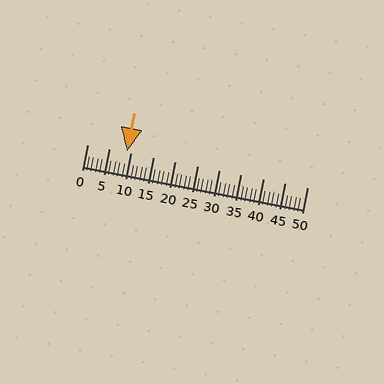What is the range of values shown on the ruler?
The ruler shows values from 0 to 50.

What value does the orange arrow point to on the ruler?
The orange arrow points to approximately 9.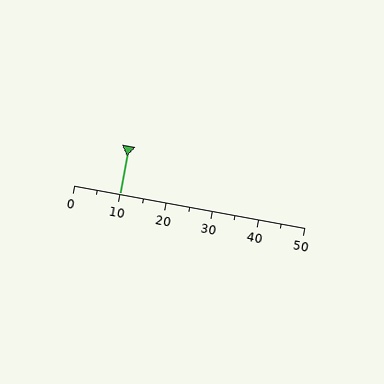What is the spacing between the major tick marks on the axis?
The major ticks are spaced 10 apart.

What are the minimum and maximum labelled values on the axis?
The axis runs from 0 to 50.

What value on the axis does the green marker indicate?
The marker indicates approximately 10.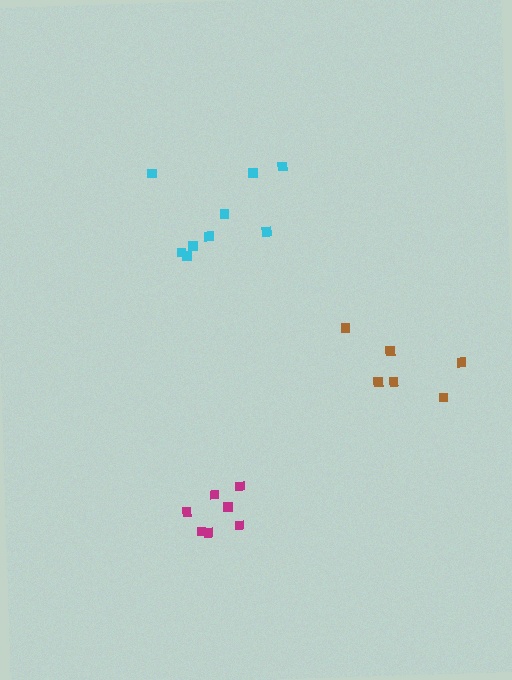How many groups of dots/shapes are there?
There are 3 groups.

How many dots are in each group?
Group 1: 9 dots, Group 2: 6 dots, Group 3: 7 dots (22 total).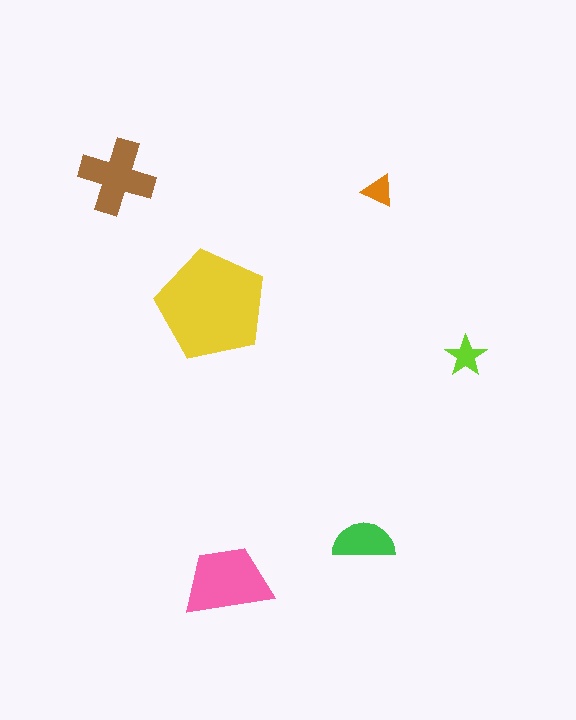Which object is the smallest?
The orange triangle.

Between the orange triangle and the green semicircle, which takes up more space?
The green semicircle.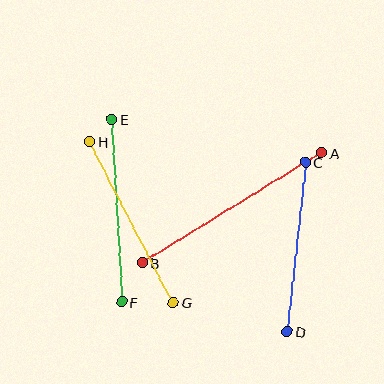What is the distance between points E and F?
The distance is approximately 182 pixels.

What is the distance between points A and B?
The distance is approximately 210 pixels.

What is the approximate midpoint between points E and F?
The midpoint is at approximately (117, 211) pixels.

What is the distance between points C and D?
The distance is approximately 170 pixels.